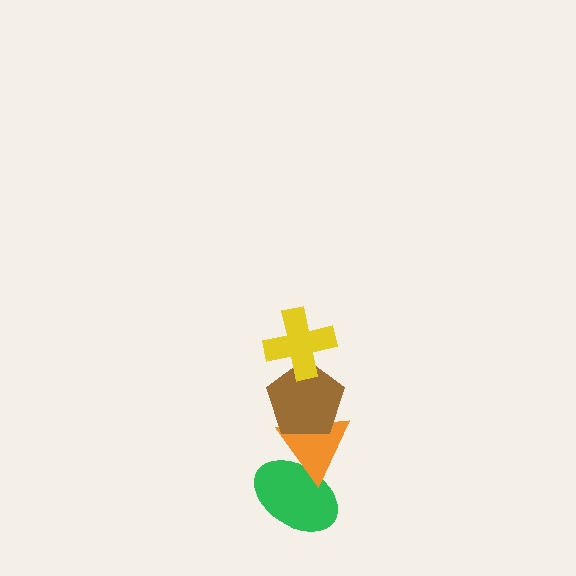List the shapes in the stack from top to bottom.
From top to bottom: the yellow cross, the brown pentagon, the orange triangle, the green ellipse.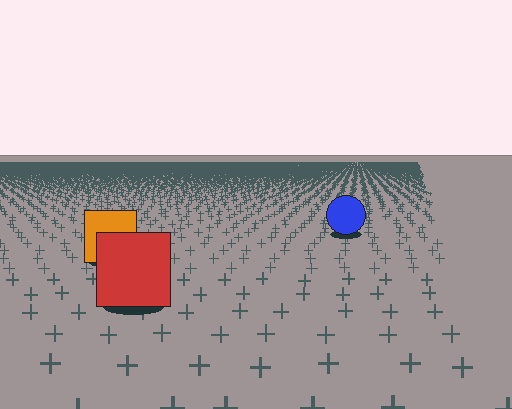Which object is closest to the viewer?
The red square is closest. The texture marks near it are larger and more spread out.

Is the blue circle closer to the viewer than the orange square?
No. The orange square is closer — you can tell from the texture gradient: the ground texture is coarser near it.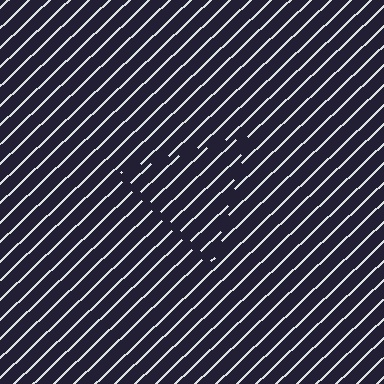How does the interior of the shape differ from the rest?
The interior of the shape contains the same grating, shifted by half a period — the contour is defined by the phase discontinuity where line-ends from the inner and outer gratings abut.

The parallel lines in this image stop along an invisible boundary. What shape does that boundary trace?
An illusory triangle. The interior of the shape contains the same grating, shifted by half a period — the contour is defined by the phase discontinuity where line-ends from the inner and outer gratings abut.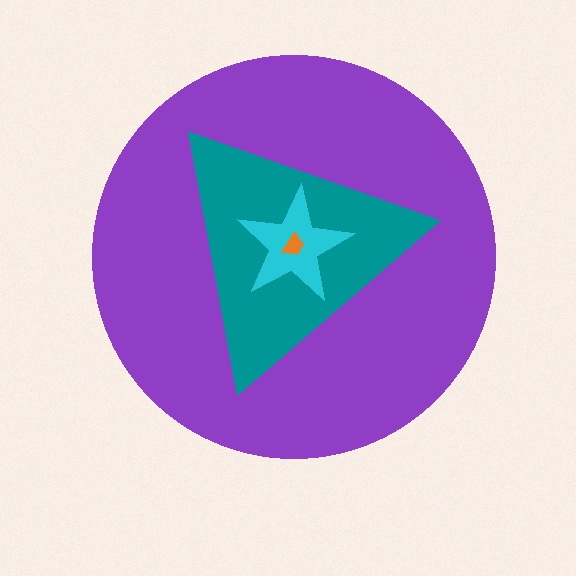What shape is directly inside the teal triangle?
The cyan star.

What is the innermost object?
The orange trapezoid.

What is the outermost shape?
The purple circle.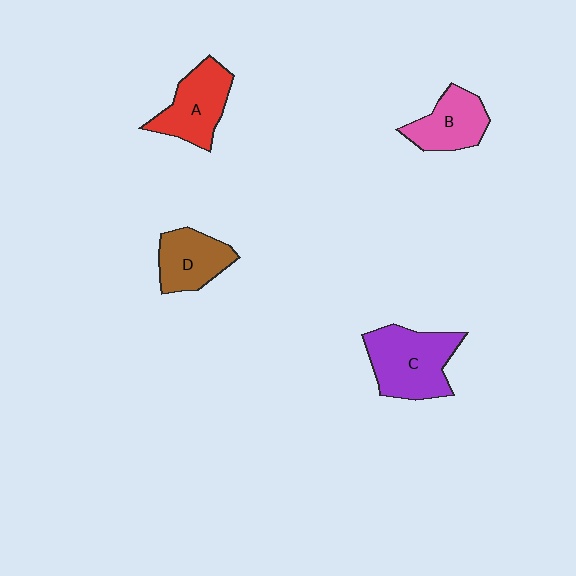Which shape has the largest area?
Shape C (purple).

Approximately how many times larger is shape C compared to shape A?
Approximately 1.3 times.